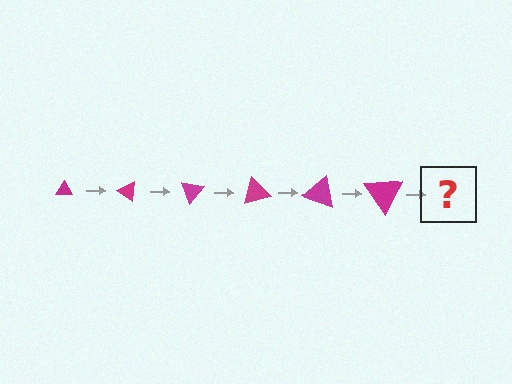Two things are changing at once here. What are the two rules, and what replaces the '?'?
The two rules are that the triangle grows larger each step and it rotates 35 degrees each step. The '?' should be a triangle, larger than the previous one and rotated 210 degrees from the start.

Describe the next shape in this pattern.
It should be a triangle, larger than the previous one and rotated 210 degrees from the start.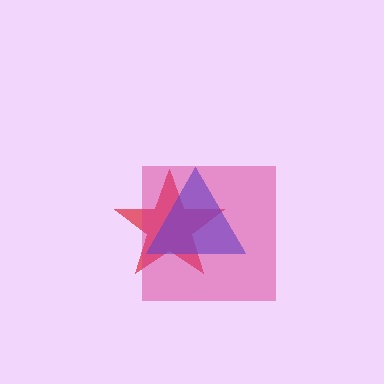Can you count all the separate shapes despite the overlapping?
Yes, there are 3 separate shapes.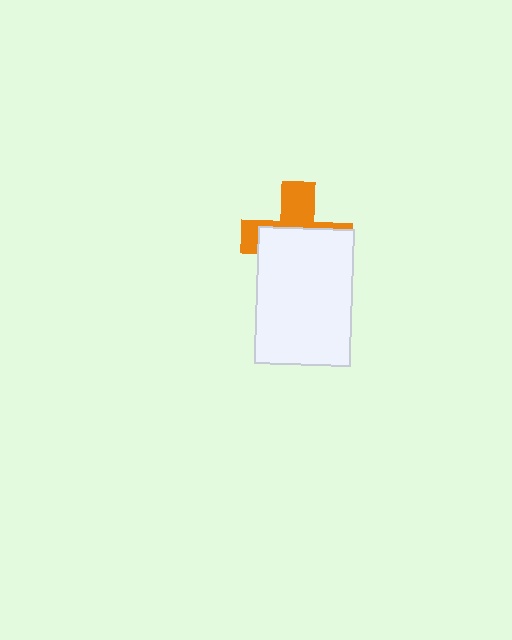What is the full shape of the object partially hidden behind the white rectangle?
The partially hidden object is an orange cross.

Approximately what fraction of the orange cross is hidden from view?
Roughly 61% of the orange cross is hidden behind the white rectangle.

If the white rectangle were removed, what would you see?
You would see the complete orange cross.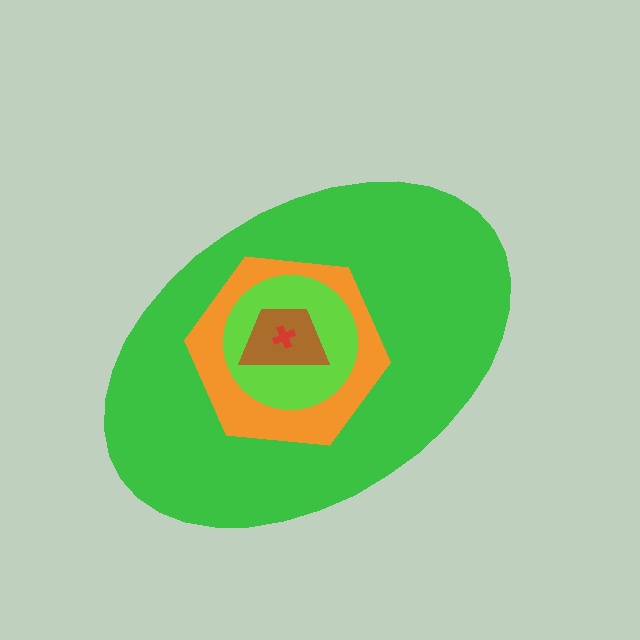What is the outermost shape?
The green ellipse.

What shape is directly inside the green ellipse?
The orange hexagon.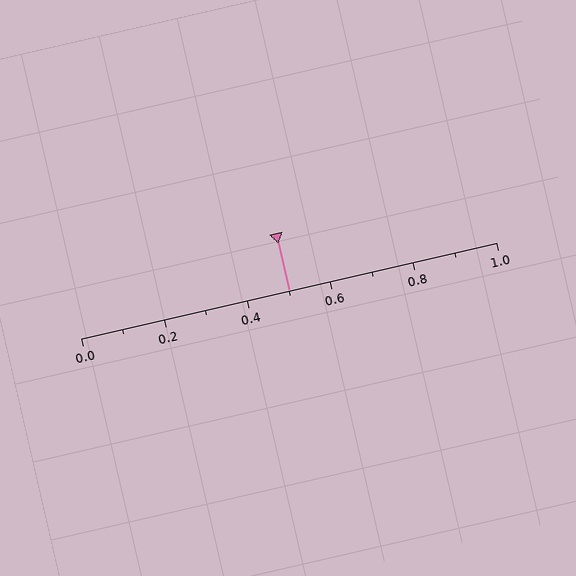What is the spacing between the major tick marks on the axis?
The major ticks are spaced 0.2 apart.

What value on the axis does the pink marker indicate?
The marker indicates approximately 0.5.